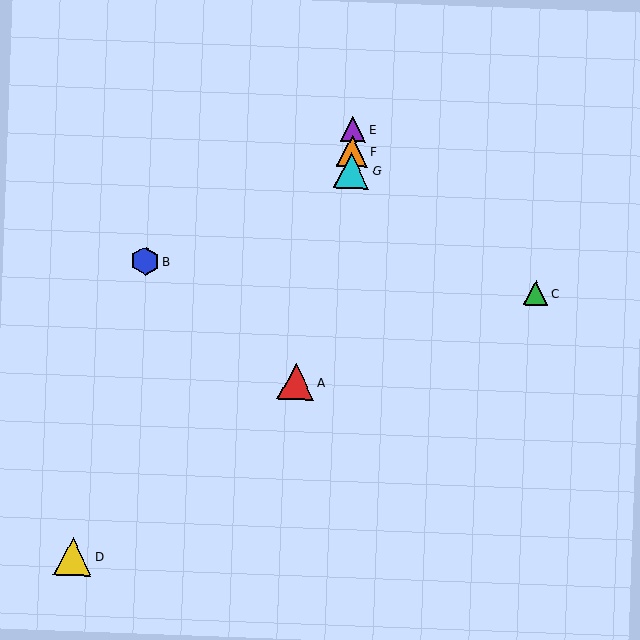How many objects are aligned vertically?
3 objects (E, F, G) are aligned vertically.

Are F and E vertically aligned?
Yes, both are at x≈352.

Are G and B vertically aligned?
No, G is at x≈351 and B is at x≈145.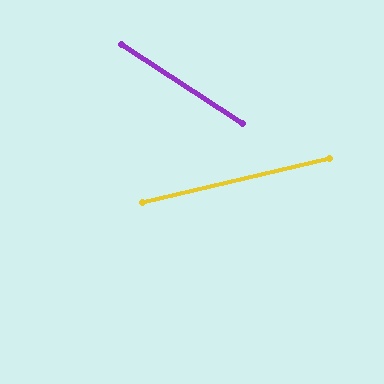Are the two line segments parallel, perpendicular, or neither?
Neither parallel nor perpendicular — they differ by about 46°.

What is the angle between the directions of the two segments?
Approximately 46 degrees.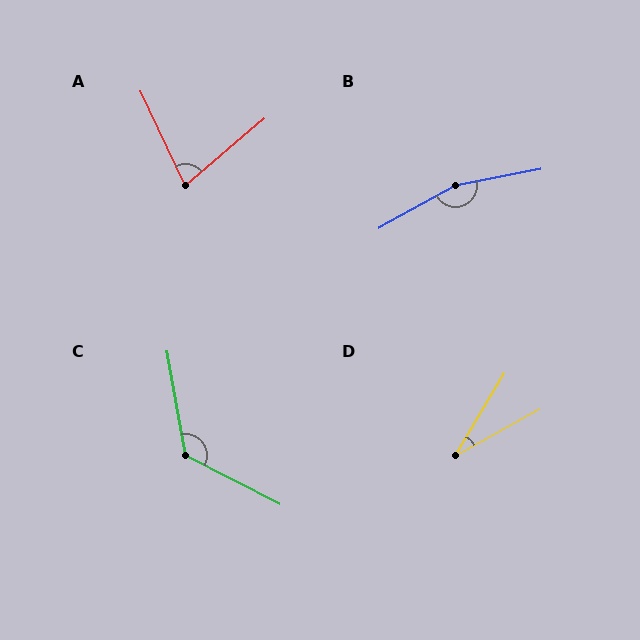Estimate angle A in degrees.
Approximately 75 degrees.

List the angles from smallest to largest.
D (31°), A (75°), C (128°), B (162°).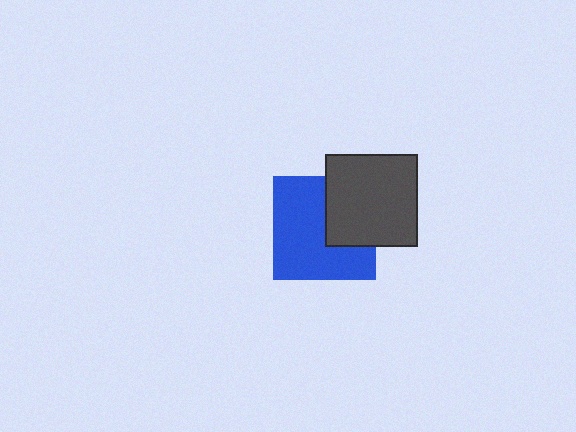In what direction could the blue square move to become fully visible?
The blue square could move left. That would shift it out from behind the dark gray square entirely.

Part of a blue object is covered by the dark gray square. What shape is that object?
It is a square.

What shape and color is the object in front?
The object in front is a dark gray square.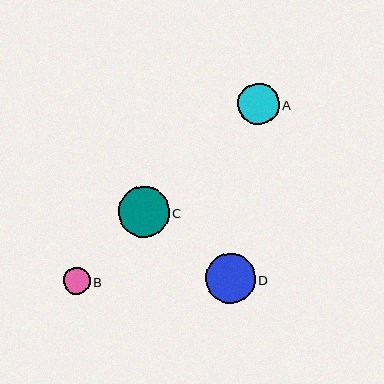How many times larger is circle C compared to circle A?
Circle C is approximately 1.2 times the size of circle A.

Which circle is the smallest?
Circle B is the smallest with a size of approximately 27 pixels.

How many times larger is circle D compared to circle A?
Circle D is approximately 1.2 times the size of circle A.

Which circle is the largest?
Circle C is the largest with a size of approximately 51 pixels.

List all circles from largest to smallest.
From largest to smallest: C, D, A, B.